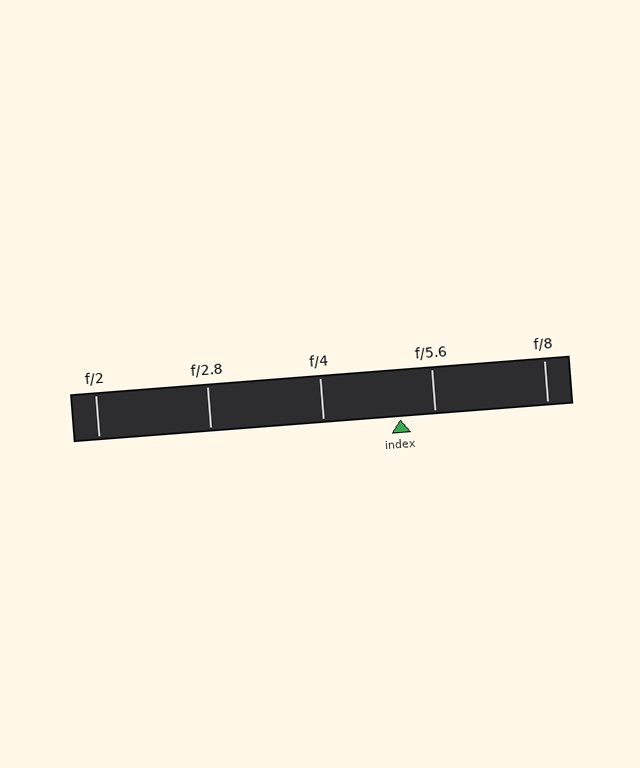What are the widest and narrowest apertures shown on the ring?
The widest aperture shown is f/2 and the narrowest is f/8.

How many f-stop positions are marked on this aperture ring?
There are 5 f-stop positions marked.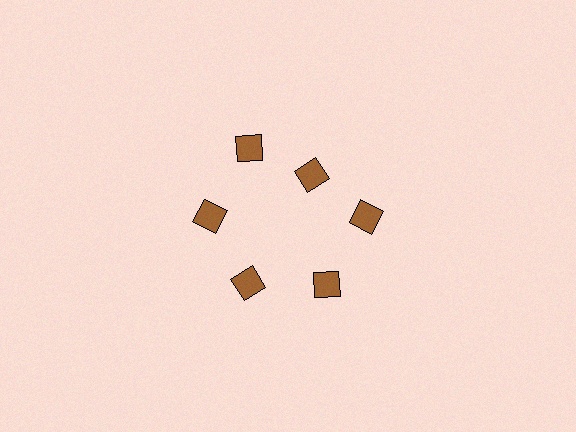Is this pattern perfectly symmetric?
No. The 6 brown diamonds are arranged in a ring, but one element near the 1 o'clock position is pulled inward toward the center, breaking the 6-fold rotational symmetry.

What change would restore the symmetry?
The symmetry would be restored by moving it outward, back onto the ring so that all 6 diamonds sit at equal angles and equal distance from the center.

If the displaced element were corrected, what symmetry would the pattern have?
It would have 6-fold rotational symmetry — the pattern would map onto itself every 60 degrees.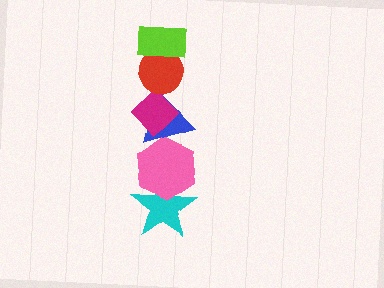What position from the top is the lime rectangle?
The lime rectangle is 1st from the top.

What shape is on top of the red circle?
The lime rectangle is on top of the red circle.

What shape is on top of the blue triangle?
The magenta diamond is on top of the blue triangle.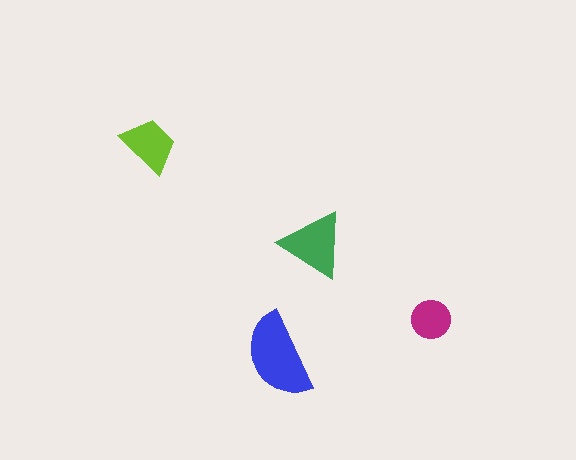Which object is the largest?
The blue semicircle.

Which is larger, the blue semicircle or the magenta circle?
The blue semicircle.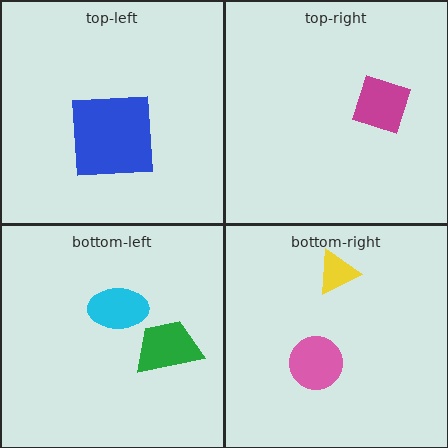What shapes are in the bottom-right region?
The pink circle, the yellow triangle.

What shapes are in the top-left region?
The blue square.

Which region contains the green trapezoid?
The bottom-left region.